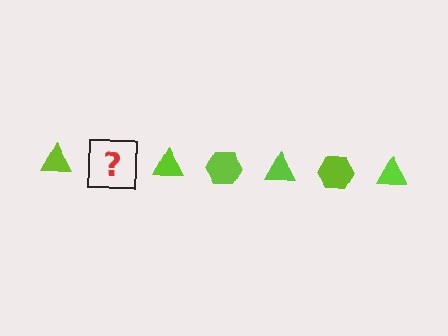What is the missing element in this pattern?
The missing element is a lime hexagon.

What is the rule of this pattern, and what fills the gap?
The rule is that the pattern cycles through triangle, hexagon shapes in lime. The gap should be filled with a lime hexagon.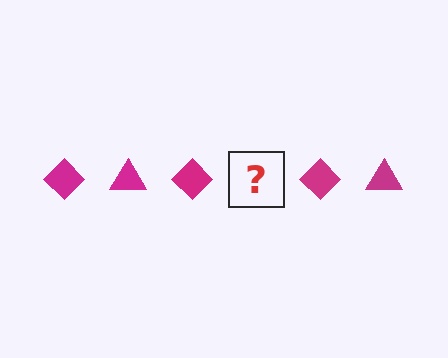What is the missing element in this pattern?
The missing element is a magenta triangle.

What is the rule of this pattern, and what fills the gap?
The rule is that the pattern cycles through diamond, triangle shapes in magenta. The gap should be filled with a magenta triangle.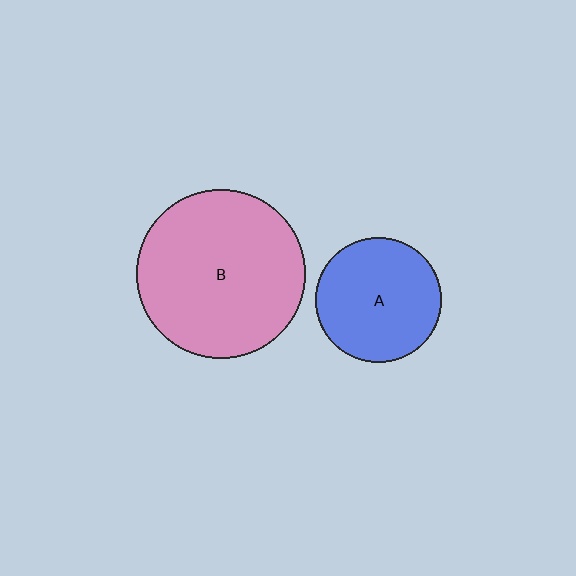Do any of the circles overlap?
No, none of the circles overlap.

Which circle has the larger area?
Circle B (pink).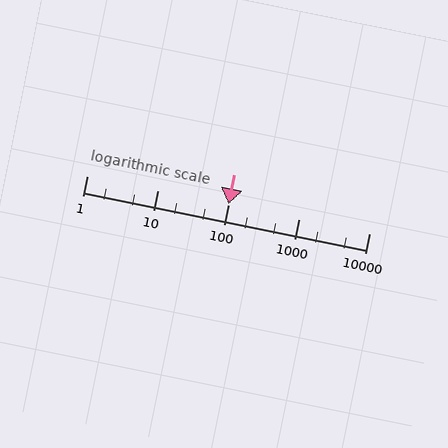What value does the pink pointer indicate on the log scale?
The pointer indicates approximately 100.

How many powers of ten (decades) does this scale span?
The scale spans 4 decades, from 1 to 10000.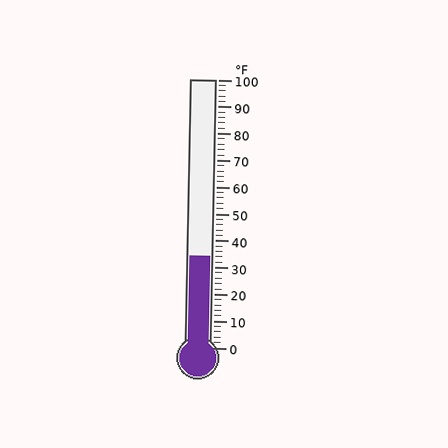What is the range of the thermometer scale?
The thermometer scale ranges from 0°F to 100°F.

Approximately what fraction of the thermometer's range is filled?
The thermometer is filled to approximately 35% of its range.